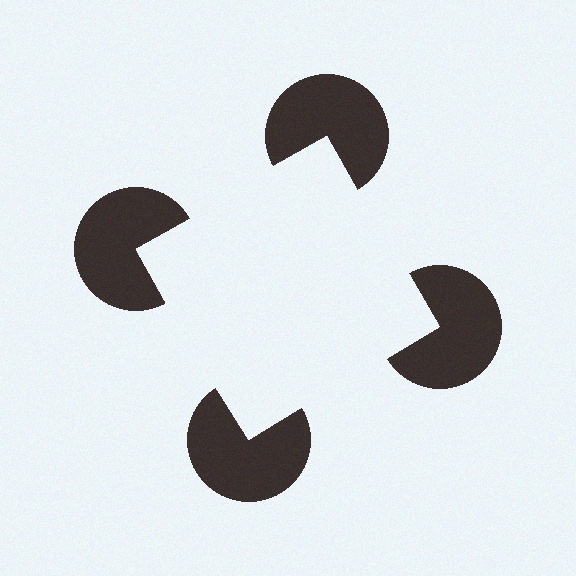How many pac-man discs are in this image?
There are 4 — one at each vertex of the illusory square.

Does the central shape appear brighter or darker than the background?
It typically appears slightly brighter than the background, even though no actual brightness change is drawn.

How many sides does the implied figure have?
4 sides.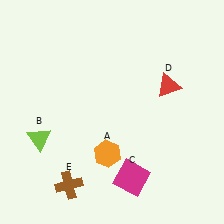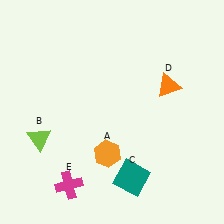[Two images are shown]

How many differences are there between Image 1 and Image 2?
There are 3 differences between the two images.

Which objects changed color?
C changed from magenta to teal. D changed from red to orange. E changed from brown to magenta.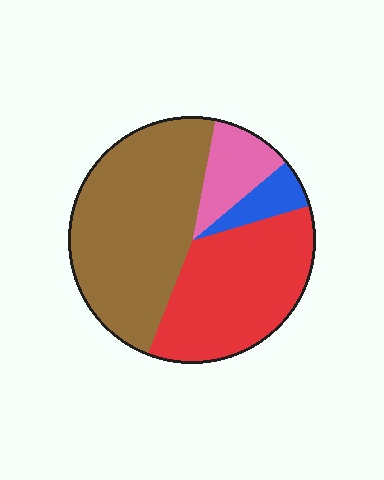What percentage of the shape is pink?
Pink takes up less than a quarter of the shape.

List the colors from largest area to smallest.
From largest to smallest: brown, red, pink, blue.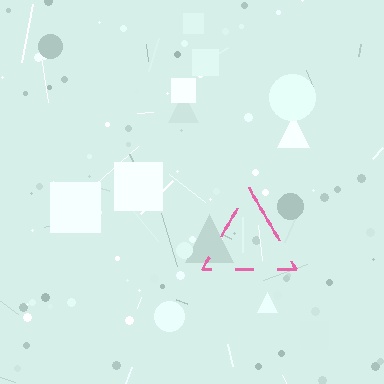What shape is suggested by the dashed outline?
The dashed outline suggests a triangle.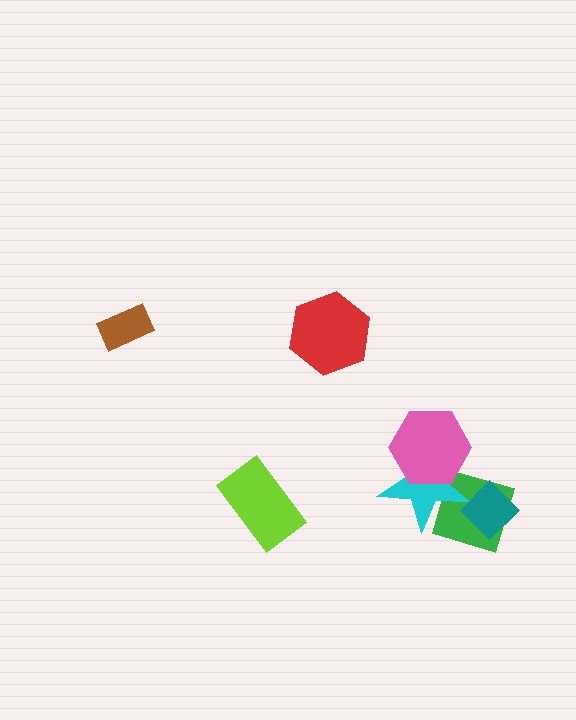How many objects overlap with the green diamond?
3 objects overlap with the green diamond.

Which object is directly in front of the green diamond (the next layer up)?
The cyan star is directly in front of the green diamond.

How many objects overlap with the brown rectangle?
0 objects overlap with the brown rectangle.